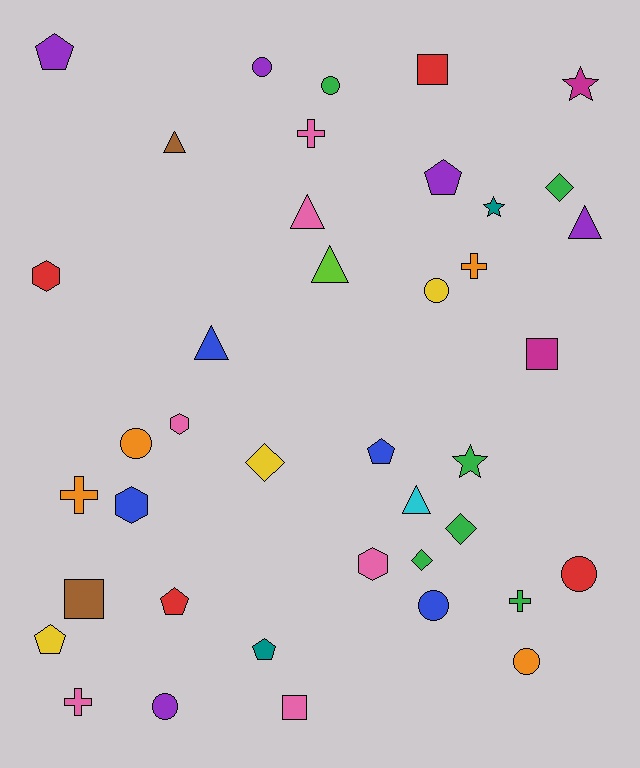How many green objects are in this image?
There are 6 green objects.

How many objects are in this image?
There are 40 objects.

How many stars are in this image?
There are 3 stars.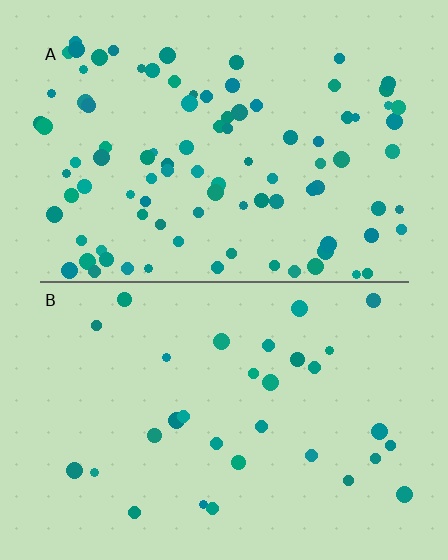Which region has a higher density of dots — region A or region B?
A (the top).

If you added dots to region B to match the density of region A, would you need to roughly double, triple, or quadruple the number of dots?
Approximately triple.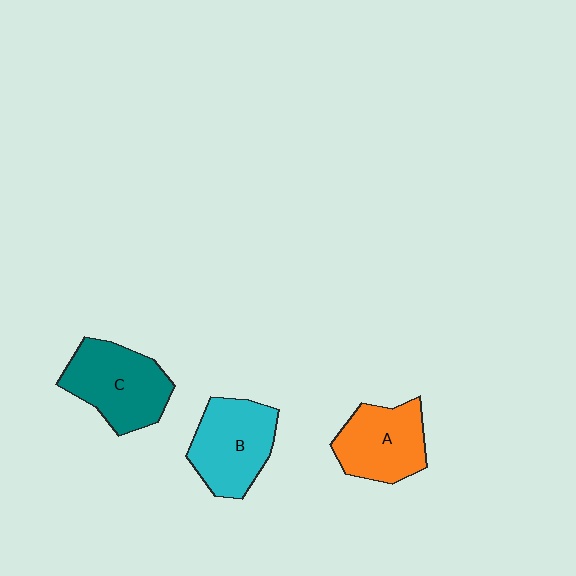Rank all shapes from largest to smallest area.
From largest to smallest: C (teal), B (cyan), A (orange).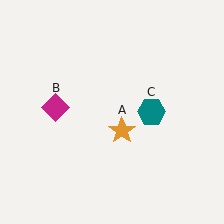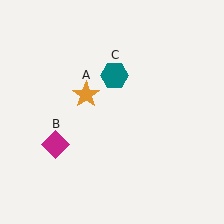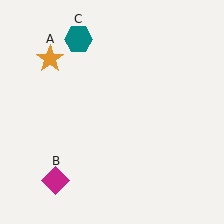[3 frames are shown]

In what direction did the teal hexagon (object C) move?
The teal hexagon (object C) moved up and to the left.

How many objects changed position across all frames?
3 objects changed position: orange star (object A), magenta diamond (object B), teal hexagon (object C).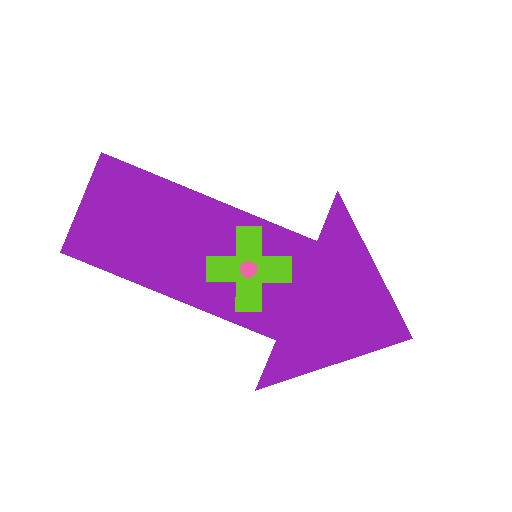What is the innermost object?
The pink hexagon.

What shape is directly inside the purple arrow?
The lime cross.